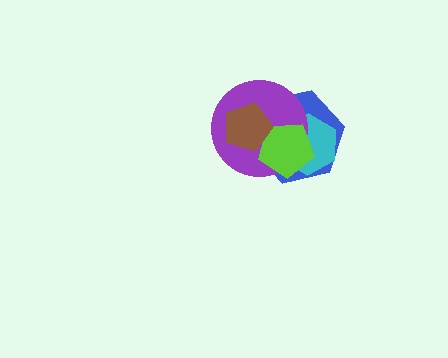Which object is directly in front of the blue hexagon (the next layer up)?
The cyan hexagon is directly in front of the blue hexagon.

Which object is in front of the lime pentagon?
The brown pentagon is in front of the lime pentagon.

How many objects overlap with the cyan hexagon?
3 objects overlap with the cyan hexagon.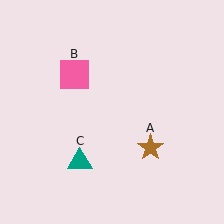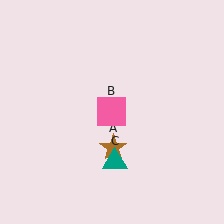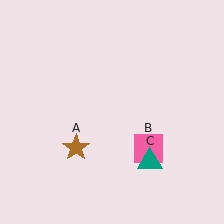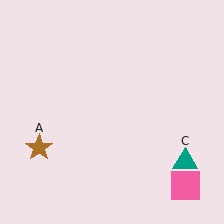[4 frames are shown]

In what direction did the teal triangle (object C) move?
The teal triangle (object C) moved right.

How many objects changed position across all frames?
3 objects changed position: brown star (object A), pink square (object B), teal triangle (object C).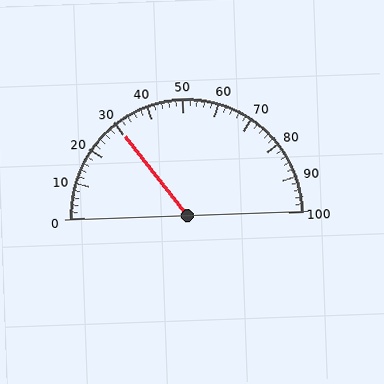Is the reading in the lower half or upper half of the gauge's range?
The reading is in the lower half of the range (0 to 100).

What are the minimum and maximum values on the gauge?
The gauge ranges from 0 to 100.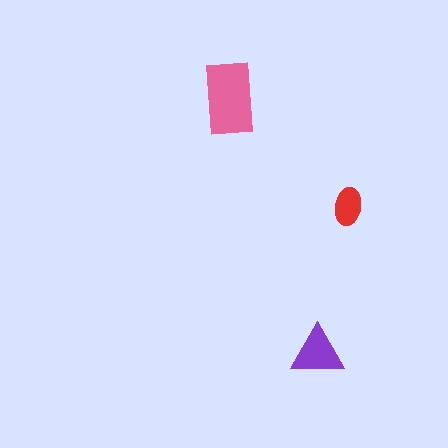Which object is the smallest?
The red ellipse.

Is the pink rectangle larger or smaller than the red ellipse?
Larger.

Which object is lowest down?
The purple triangle is bottommost.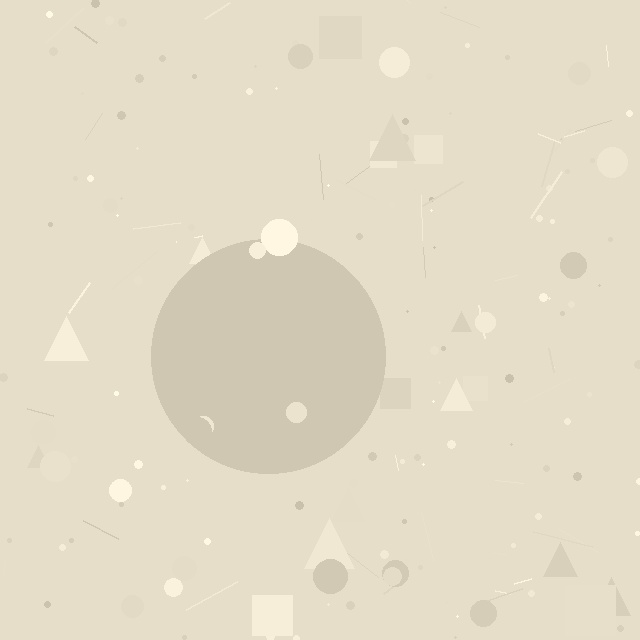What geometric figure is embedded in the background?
A circle is embedded in the background.